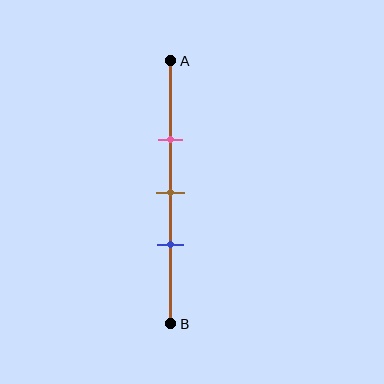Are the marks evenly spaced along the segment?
Yes, the marks are approximately evenly spaced.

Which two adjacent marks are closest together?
The brown and blue marks are the closest adjacent pair.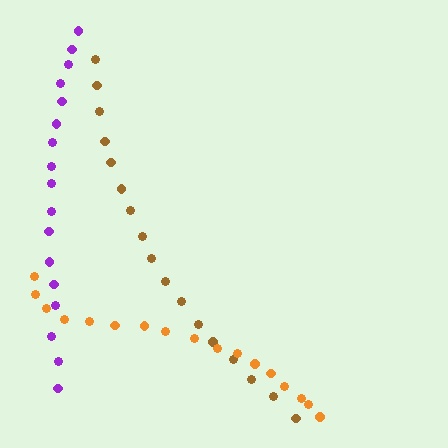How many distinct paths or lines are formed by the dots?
There are 3 distinct paths.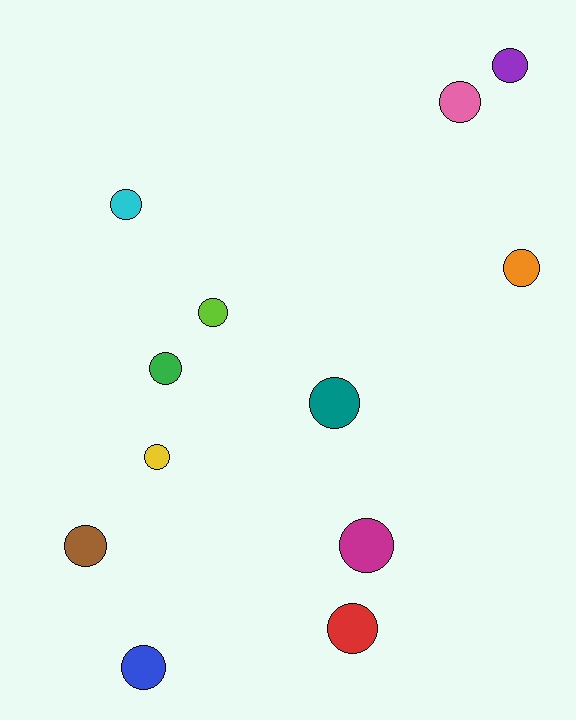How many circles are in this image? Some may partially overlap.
There are 12 circles.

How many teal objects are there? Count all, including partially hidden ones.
There is 1 teal object.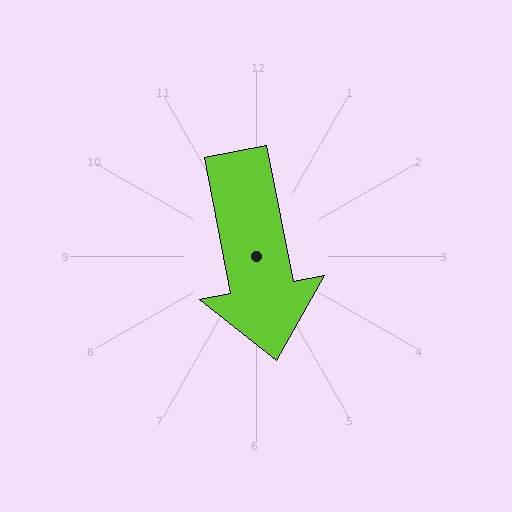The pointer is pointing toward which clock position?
Roughly 6 o'clock.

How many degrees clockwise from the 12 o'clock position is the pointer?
Approximately 169 degrees.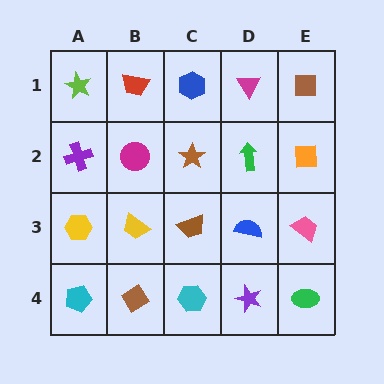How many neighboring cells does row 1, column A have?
2.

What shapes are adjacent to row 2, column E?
A brown square (row 1, column E), a pink trapezoid (row 3, column E), a green arrow (row 2, column D).